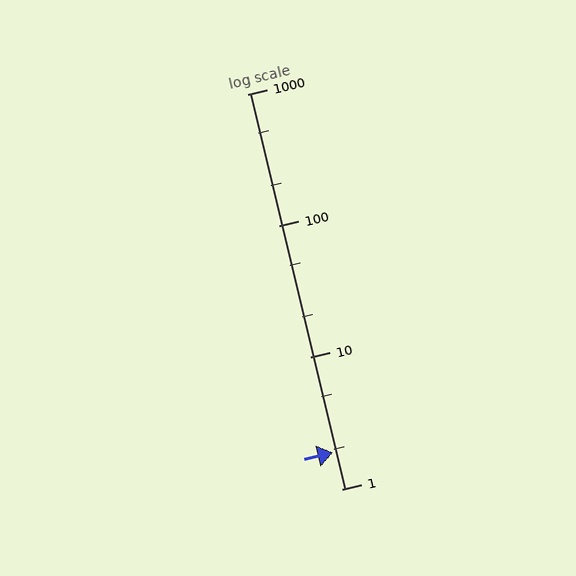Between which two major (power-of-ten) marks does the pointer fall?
The pointer is between 1 and 10.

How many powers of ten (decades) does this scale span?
The scale spans 3 decades, from 1 to 1000.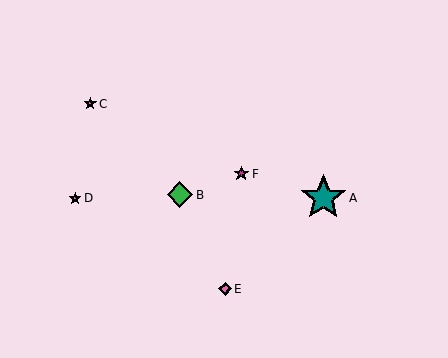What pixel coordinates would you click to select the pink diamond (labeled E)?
Click at (225, 289) to select the pink diamond E.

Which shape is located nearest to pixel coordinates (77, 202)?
The pink star (labeled D) at (75, 198) is nearest to that location.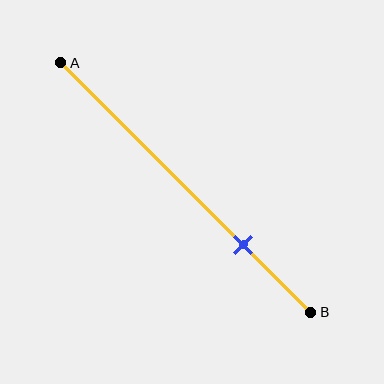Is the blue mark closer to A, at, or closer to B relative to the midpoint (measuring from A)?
The blue mark is closer to point B than the midpoint of segment AB.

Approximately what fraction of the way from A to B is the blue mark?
The blue mark is approximately 75% of the way from A to B.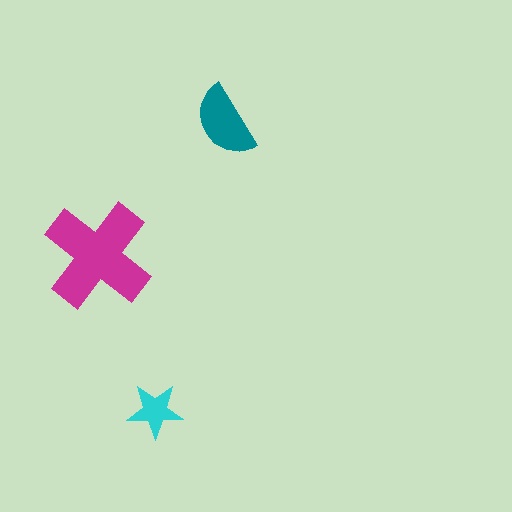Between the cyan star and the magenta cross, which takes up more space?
The magenta cross.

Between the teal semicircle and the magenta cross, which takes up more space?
The magenta cross.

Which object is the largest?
The magenta cross.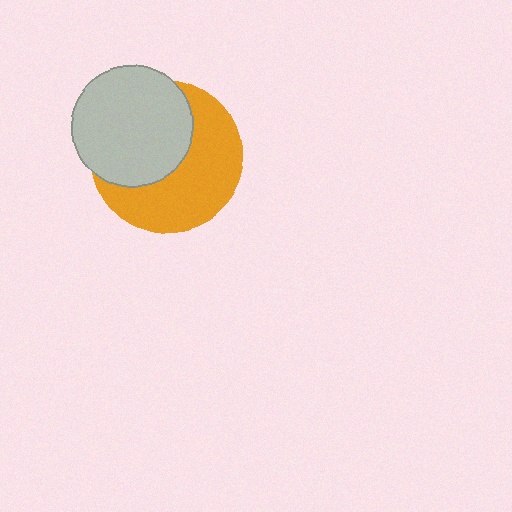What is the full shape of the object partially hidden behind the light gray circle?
The partially hidden object is an orange circle.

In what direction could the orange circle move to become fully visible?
The orange circle could move toward the lower-right. That would shift it out from behind the light gray circle entirely.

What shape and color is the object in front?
The object in front is a light gray circle.